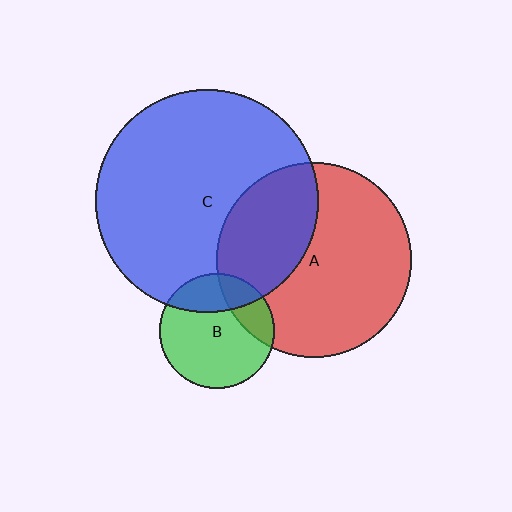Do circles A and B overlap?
Yes.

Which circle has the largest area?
Circle C (blue).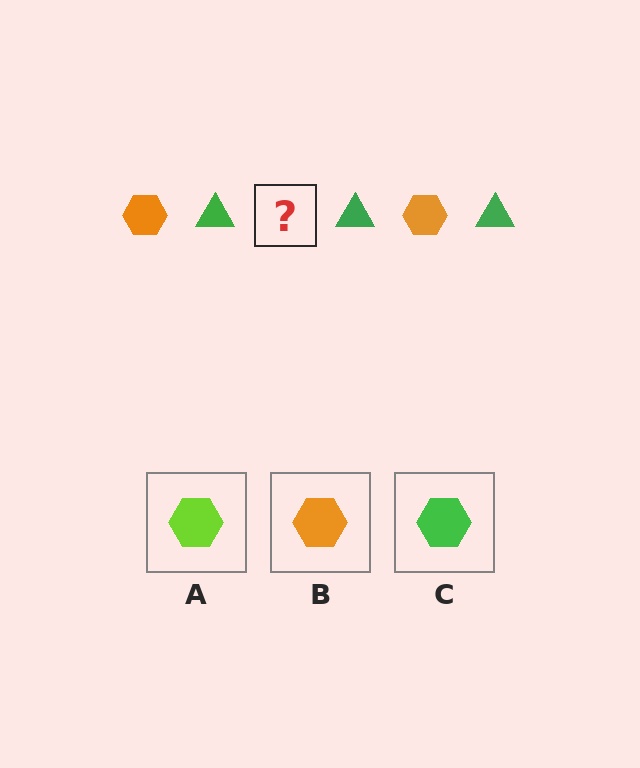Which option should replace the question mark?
Option B.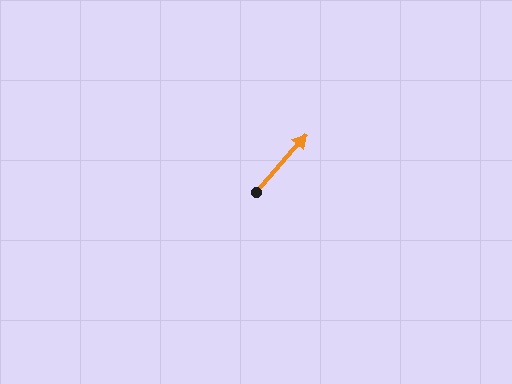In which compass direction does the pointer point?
Northeast.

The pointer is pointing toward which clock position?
Roughly 1 o'clock.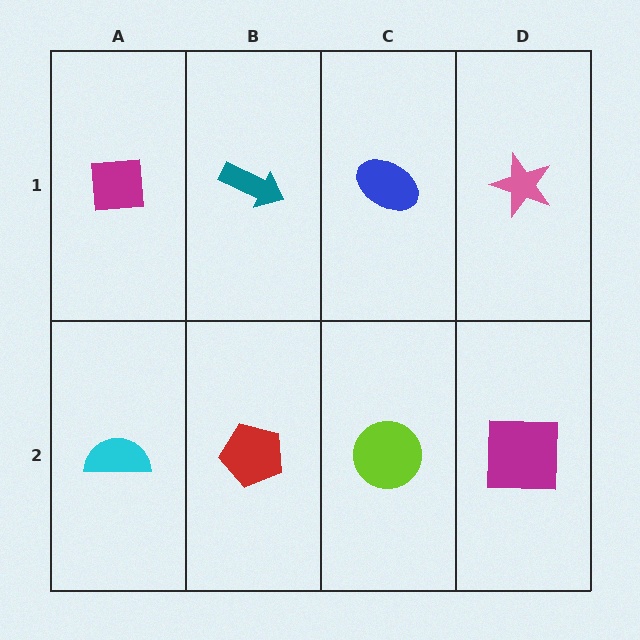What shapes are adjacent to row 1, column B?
A red pentagon (row 2, column B), a magenta square (row 1, column A), a blue ellipse (row 1, column C).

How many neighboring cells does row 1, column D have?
2.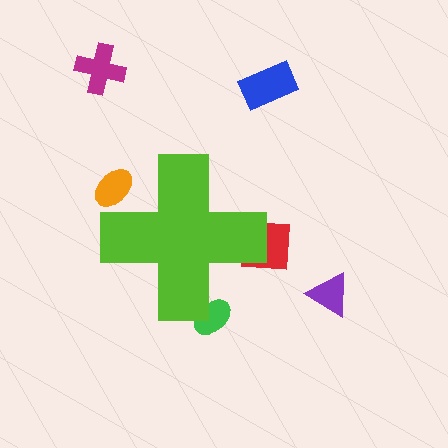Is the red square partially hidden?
Yes, the red square is partially hidden behind the lime cross.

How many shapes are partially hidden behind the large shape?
3 shapes are partially hidden.